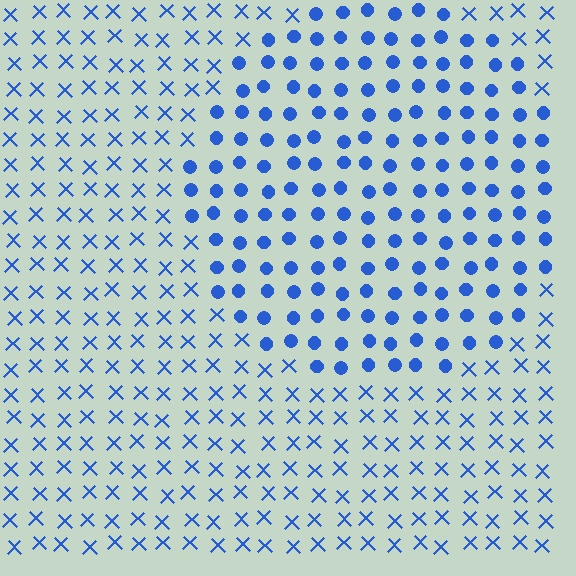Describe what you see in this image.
The image is filled with small blue elements arranged in a uniform grid. A circle-shaped region contains circles, while the surrounding area contains X marks. The boundary is defined purely by the change in element shape.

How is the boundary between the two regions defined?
The boundary is defined by a change in element shape: circles inside vs. X marks outside. All elements share the same color and spacing.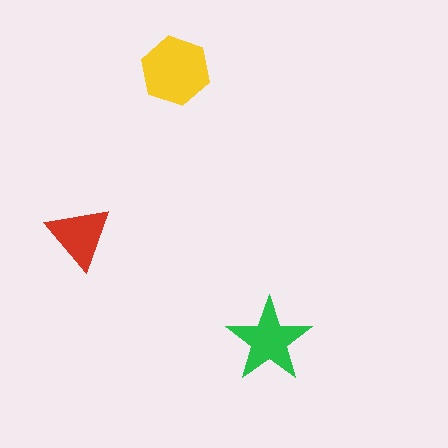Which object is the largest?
The yellow hexagon.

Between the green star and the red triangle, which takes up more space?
The green star.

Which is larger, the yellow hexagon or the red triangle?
The yellow hexagon.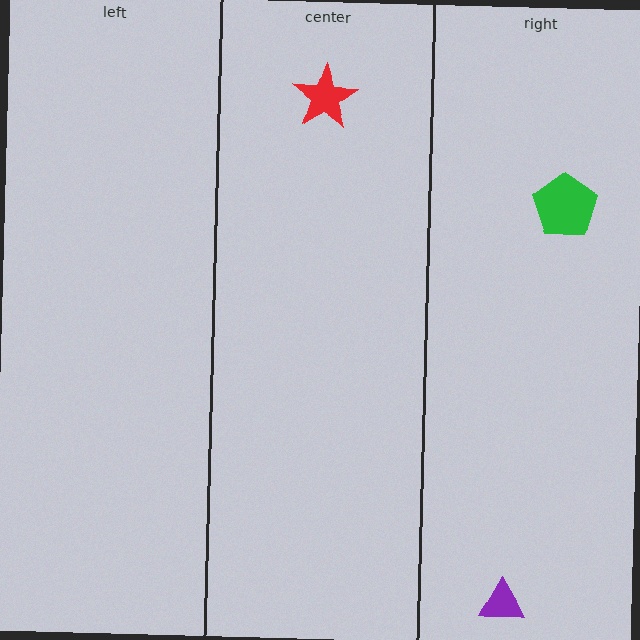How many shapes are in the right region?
2.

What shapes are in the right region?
The purple triangle, the green pentagon.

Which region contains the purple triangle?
The right region.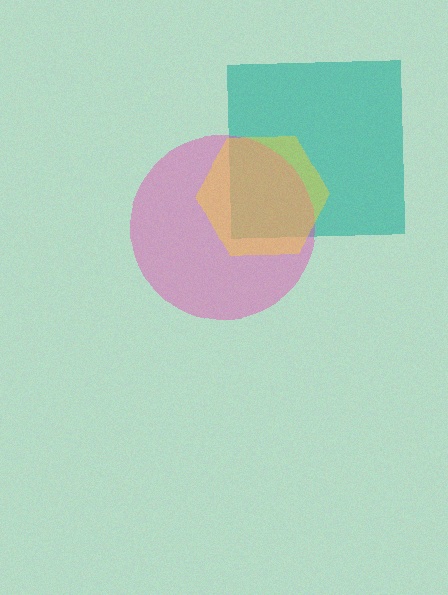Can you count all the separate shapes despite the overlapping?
Yes, there are 3 separate shapes.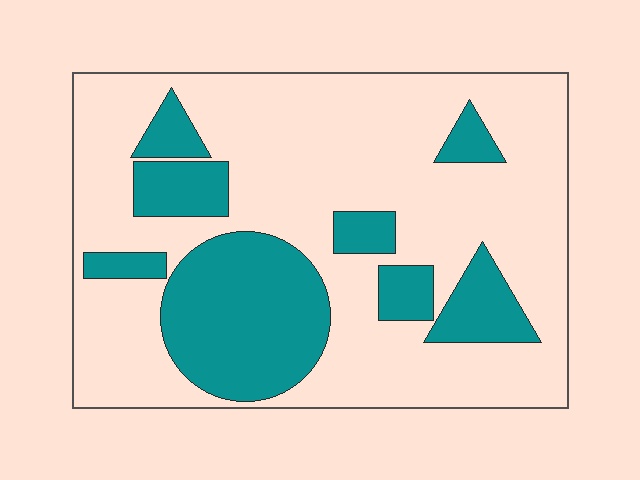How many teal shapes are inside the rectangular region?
8.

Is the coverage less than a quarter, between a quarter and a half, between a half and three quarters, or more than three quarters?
Between a quarter and a half.